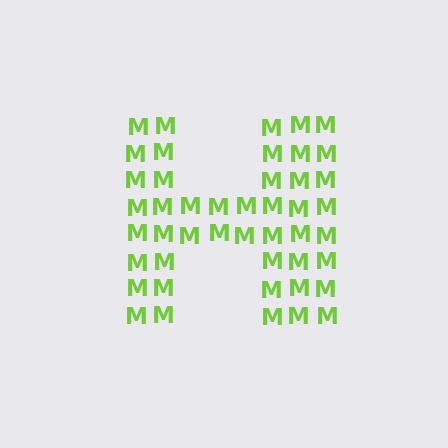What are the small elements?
The small elements are letter M's.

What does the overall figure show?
The overall figure shows the letter H.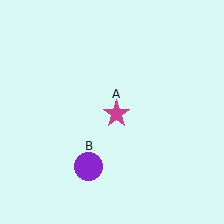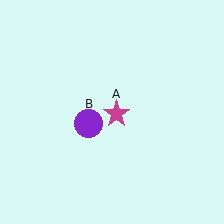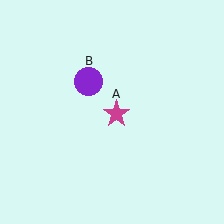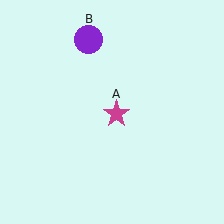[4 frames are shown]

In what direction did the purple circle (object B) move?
The purple circle (object B) moved up.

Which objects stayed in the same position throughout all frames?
Magenta star (object A) remained stationary.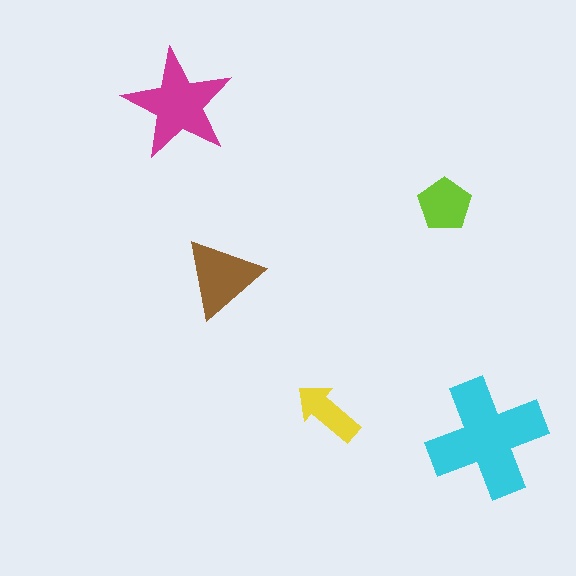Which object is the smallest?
The yellow arrow.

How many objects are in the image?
There are 5 objects in the image.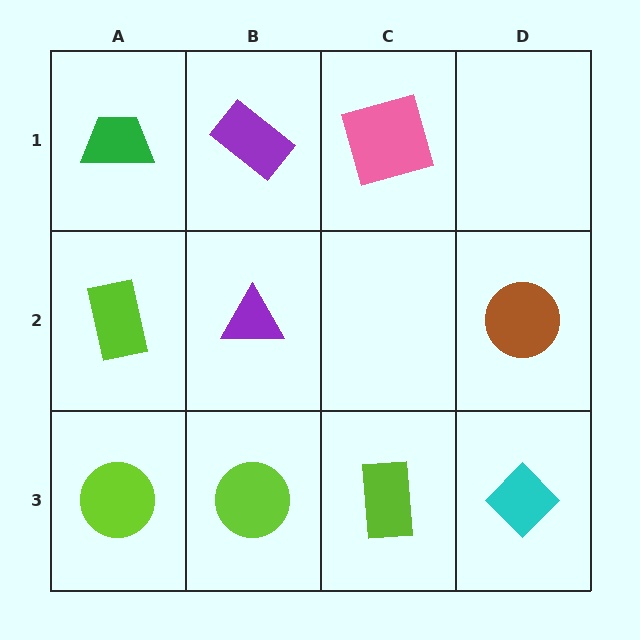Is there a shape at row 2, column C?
No, that cell is empty.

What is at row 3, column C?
A lime rectangle.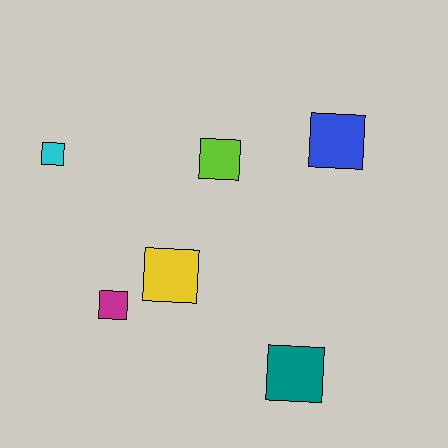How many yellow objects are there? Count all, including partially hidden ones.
There is 1 yellow object.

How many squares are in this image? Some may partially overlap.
There are 6 squares.